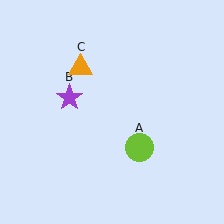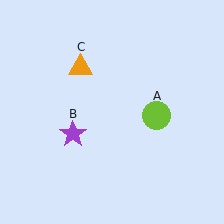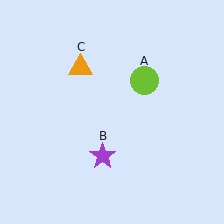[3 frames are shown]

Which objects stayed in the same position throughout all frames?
Orange triangle (object C) remained stationary.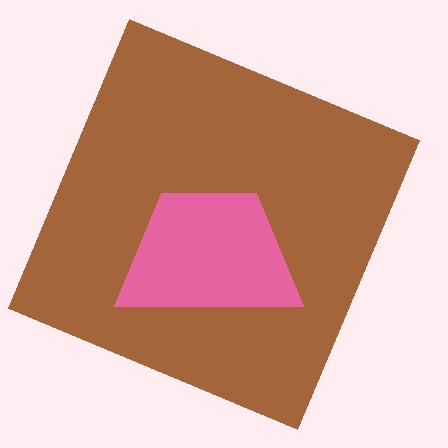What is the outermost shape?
The brown square.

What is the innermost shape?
The pink trapezoid.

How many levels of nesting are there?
2.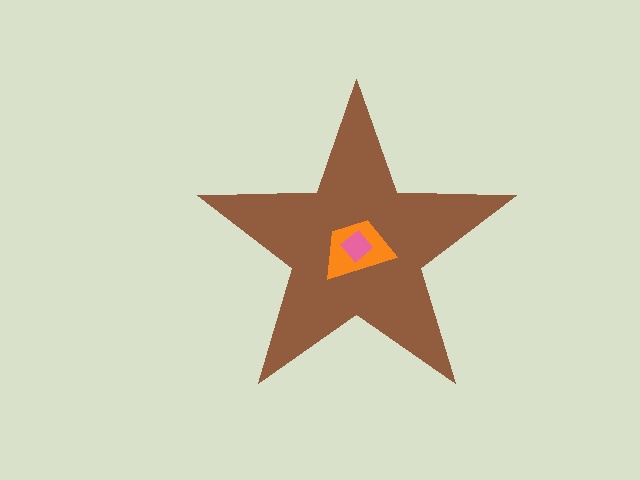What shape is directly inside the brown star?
The orange trapezoid.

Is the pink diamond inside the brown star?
Yes.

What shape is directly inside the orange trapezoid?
The pink diamond.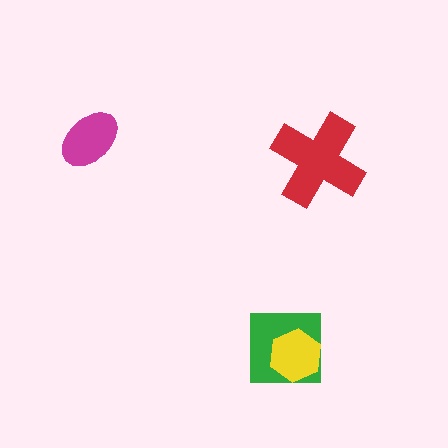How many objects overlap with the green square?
1 object overlaps with the green square.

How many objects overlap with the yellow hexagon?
1 object overlaps with the yellow hexagon.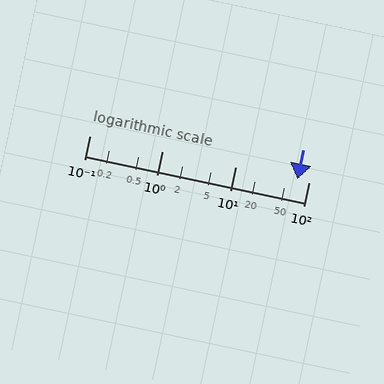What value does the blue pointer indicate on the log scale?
The pointer indicates approximately 70.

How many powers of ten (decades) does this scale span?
The scale spans 3 decades, from 0.1 to 100.